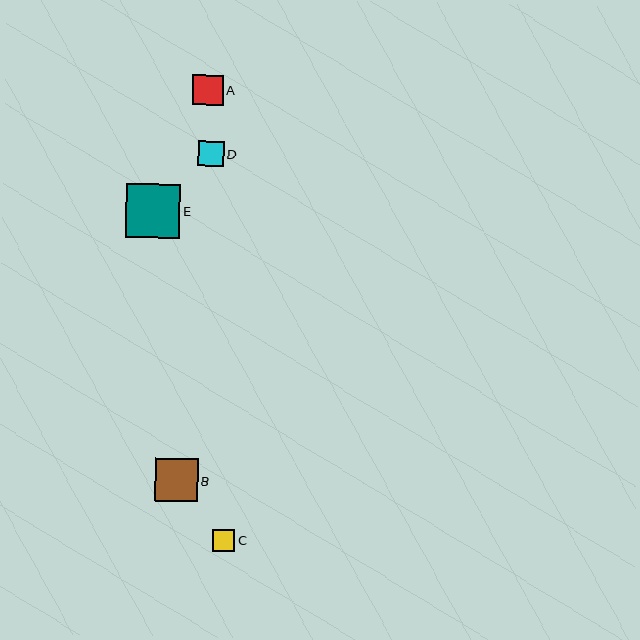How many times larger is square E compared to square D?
Square E is approximately 2.1 times the size of square D.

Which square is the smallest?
Square C is the smallest with a size of approximately 22 pixels.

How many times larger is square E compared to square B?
Square E is approximately 1.3 times the size of square B.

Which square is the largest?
Square E is the largest with a size of approximately 54 pixels.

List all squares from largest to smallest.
From largest to smallest: E, B, A, D, C.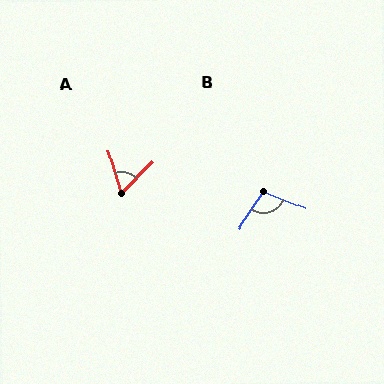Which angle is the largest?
B, at approximately 102 degrees.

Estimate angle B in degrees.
Approximately 102 degrees.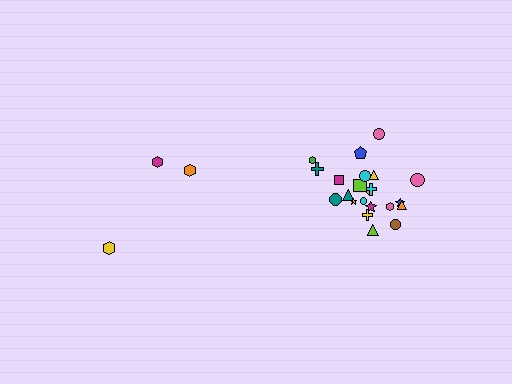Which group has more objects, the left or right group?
The right group.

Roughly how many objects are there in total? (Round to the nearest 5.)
Roughly 25 objects in total.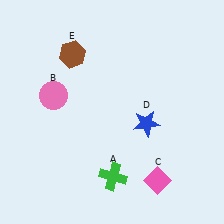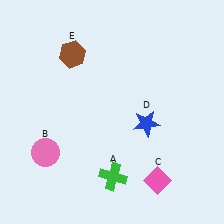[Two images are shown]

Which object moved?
The pink circle (B) moved down.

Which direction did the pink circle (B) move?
The pink circle (B) moved down.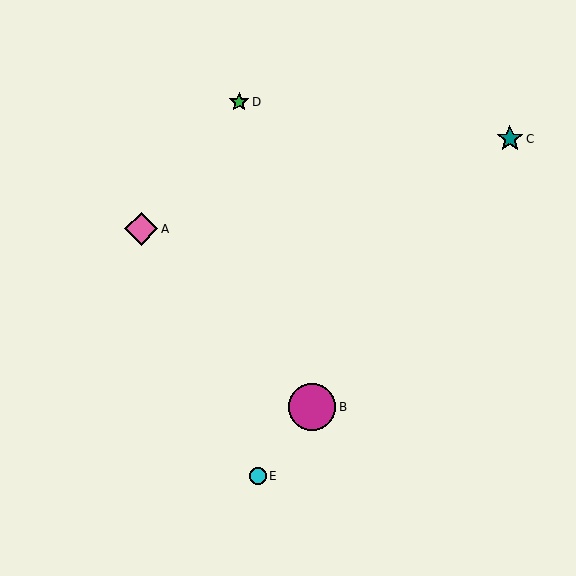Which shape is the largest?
The magenta circle (labeled B) is the largest.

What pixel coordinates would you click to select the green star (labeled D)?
Click at (239, 102) to select the green star D.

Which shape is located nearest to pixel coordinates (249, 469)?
The cyan circle (labeled E) at (258, 476) is nearest to that location.